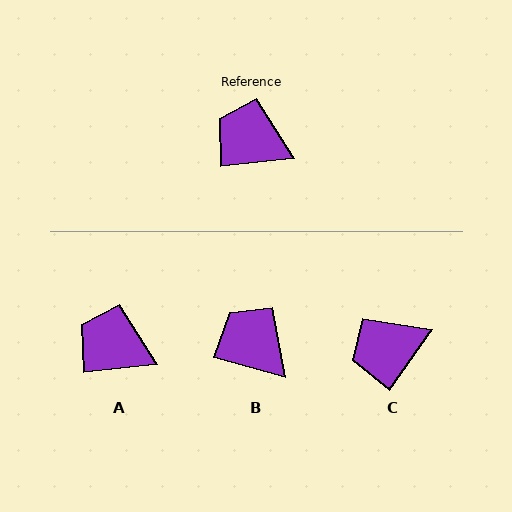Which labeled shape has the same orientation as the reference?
A.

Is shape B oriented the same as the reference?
No, it is off by about 22 degrees.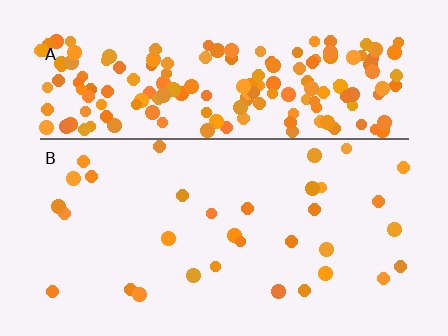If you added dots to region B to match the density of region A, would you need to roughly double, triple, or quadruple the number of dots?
Approximately quadruple.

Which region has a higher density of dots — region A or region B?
A (the top).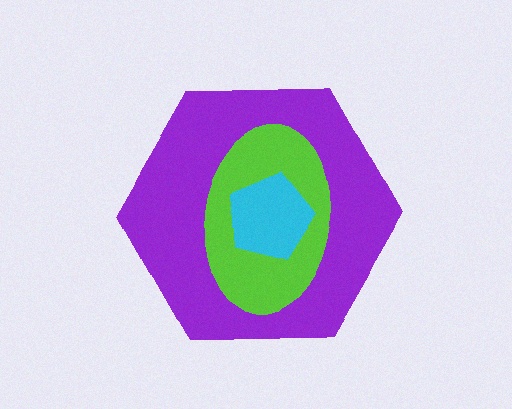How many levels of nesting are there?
3.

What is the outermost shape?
The purple hexagon.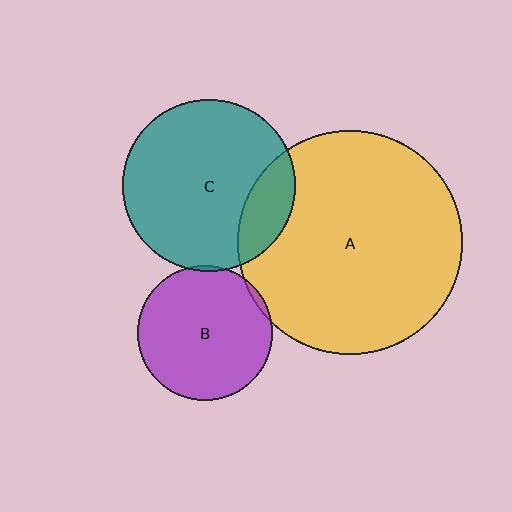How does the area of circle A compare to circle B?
Approximately 2.8 times.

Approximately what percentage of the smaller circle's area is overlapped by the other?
Approximately 5%.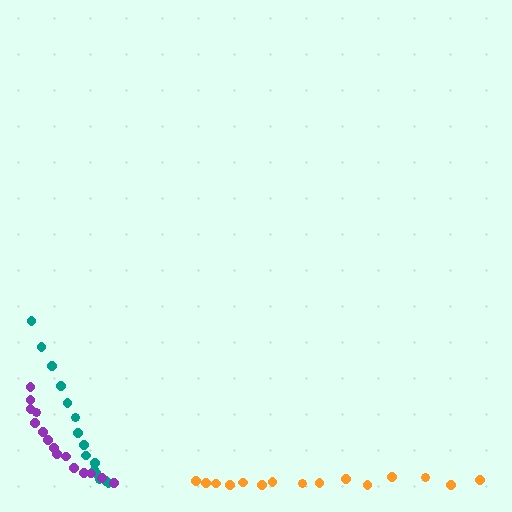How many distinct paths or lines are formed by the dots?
There are 3 distinct paths.